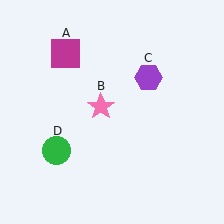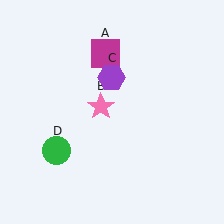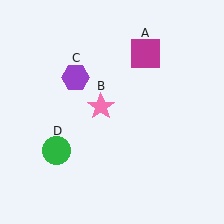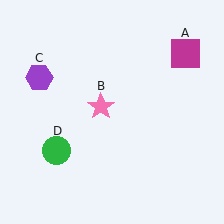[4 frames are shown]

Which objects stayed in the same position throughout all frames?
Pink star (object B) and green circle (object D) remained stationary.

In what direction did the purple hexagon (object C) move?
The purple hexagon (object C) moved left.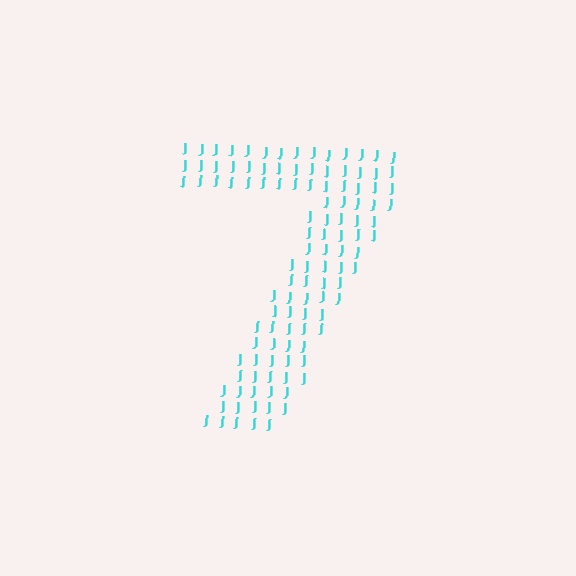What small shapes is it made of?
It is made of small letter J's.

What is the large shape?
The large shape is the digit 7.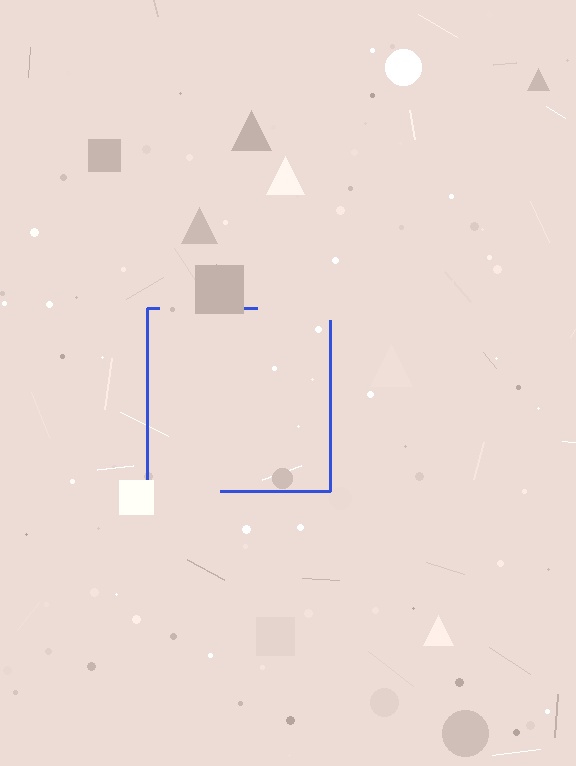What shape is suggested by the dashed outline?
The dashed outline suggests a square.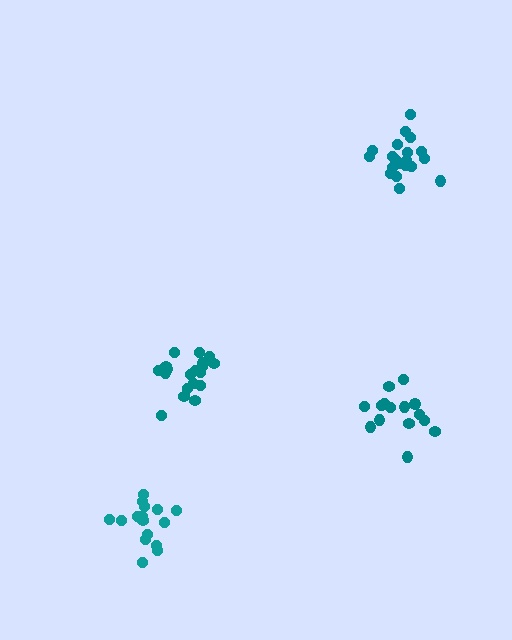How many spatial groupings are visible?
There are 4 spatial groupings.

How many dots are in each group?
Group 1: 16 dots, Group 2: 15 dots, Group 3: 21 dots, Group 4: 19 dots (71 total).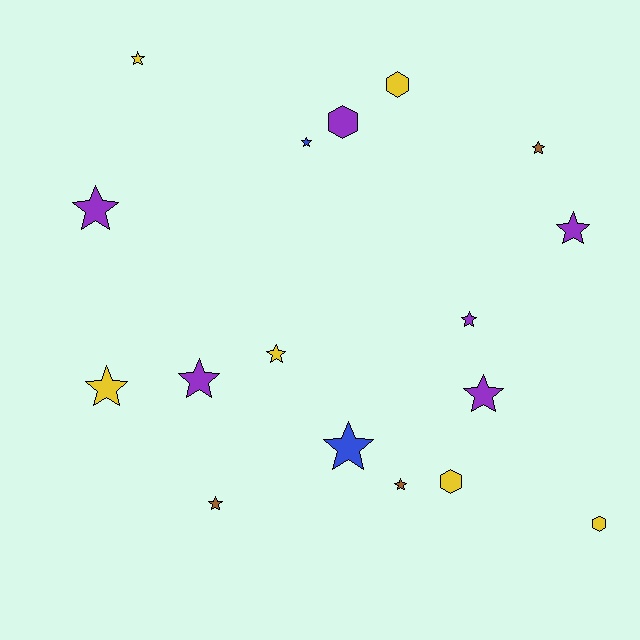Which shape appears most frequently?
Star, with 13 objects.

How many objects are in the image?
There are 17 objects.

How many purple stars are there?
There are 5 purple stars.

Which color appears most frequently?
Purple, with 6 objects.